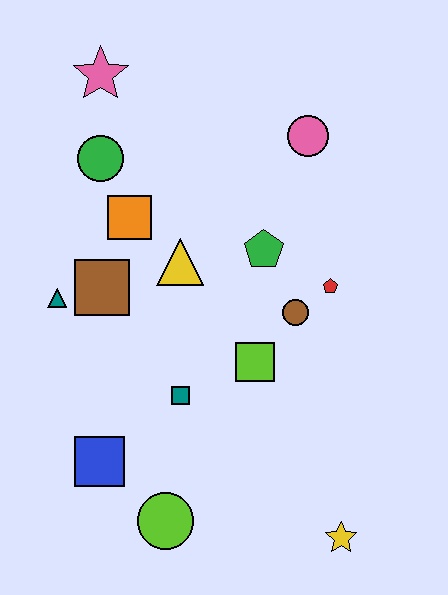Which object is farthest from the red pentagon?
The pink star is farthest from the red pentagon.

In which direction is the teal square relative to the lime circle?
The teal square is above the lime circle.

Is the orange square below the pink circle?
Yes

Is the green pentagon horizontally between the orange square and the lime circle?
No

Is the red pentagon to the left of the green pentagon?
No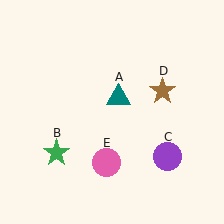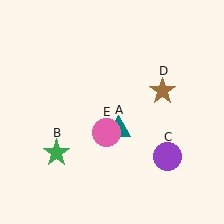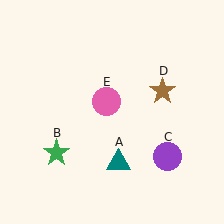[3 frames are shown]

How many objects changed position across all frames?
2 objects changed position: teal triangle (object A), pink circle (object E).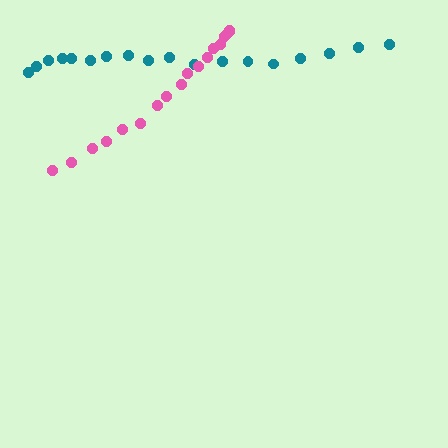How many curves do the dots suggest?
There are 2 distinct paths.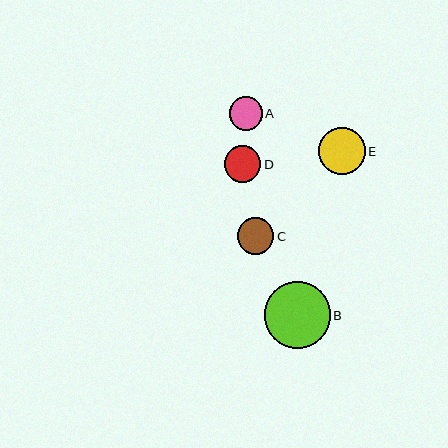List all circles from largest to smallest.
From largest to smallest: B, E, C, D, A.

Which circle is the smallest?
Circle A is the smallest with a size of approximately 33 pixels.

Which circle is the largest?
Circle B is the largest with a size of approximately 66 pixels.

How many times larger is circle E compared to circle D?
Circle E is approximately 1.3 times the size of circle D.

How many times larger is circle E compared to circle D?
Circle E is approximately 1.3 times the size of circle D.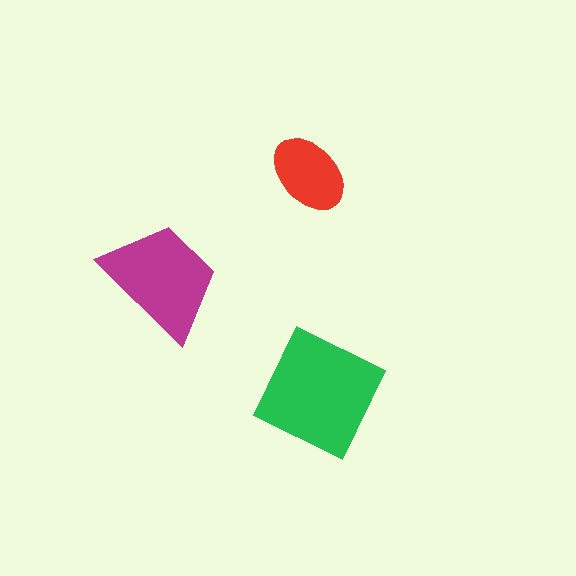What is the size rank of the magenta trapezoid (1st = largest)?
2nd.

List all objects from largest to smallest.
The green square, the magenta trapezoid, the red ellipse.